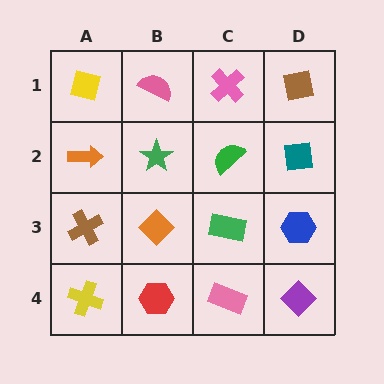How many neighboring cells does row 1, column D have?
2.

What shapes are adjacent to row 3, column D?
A teal square (row 2, column D), a purple diamond (row 4, column D), a green rectangle (row 3, column C).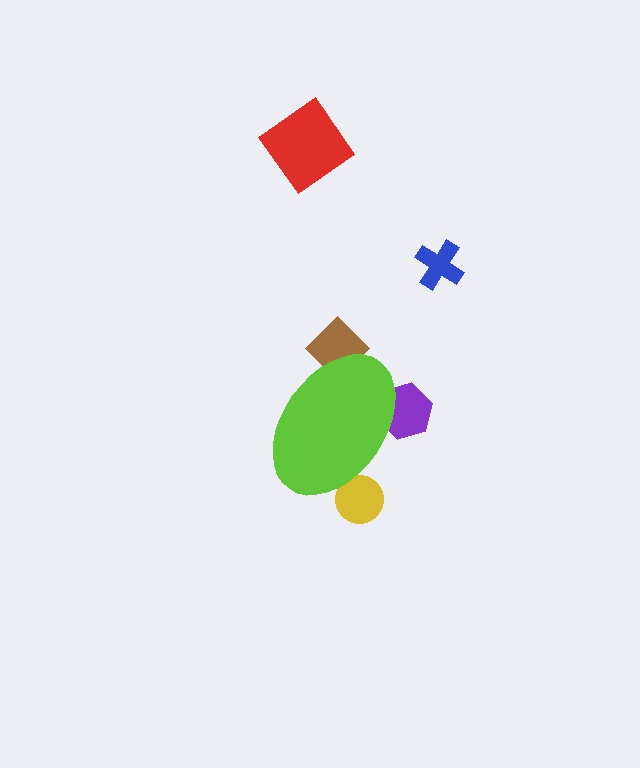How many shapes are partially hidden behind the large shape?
3 shapes are partially hidden.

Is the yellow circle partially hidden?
Yes, the yellow circle is partially hidden behind the lime ellipse.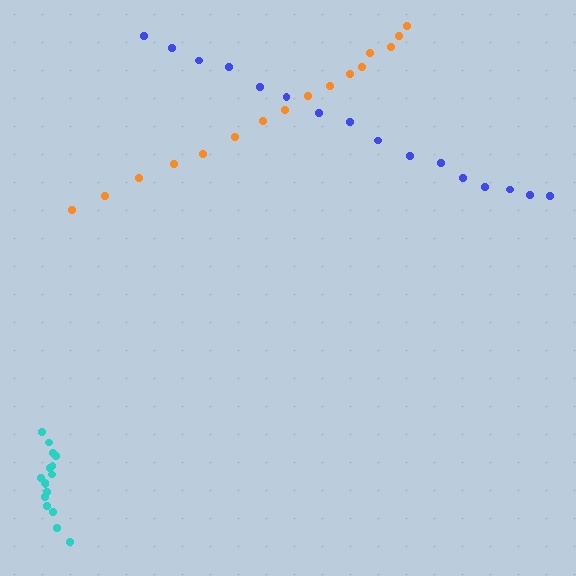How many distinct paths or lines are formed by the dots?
There are 3 distinct paths.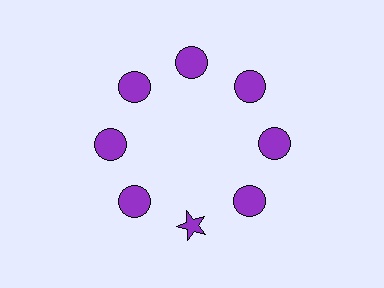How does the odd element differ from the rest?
It has a different shape: star instead of circle.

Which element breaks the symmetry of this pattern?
The purple star at roughly the 6 o'clock position breaks the symmetry. All other shapes are purple circles.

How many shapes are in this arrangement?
There are 8 shapes arranged in a ring pattern.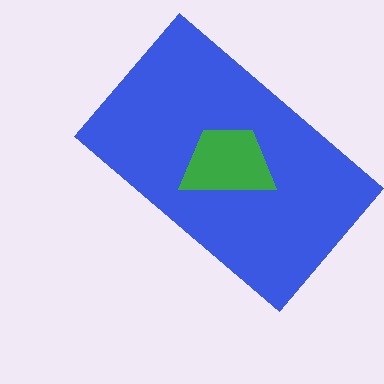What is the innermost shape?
The green trapezoid.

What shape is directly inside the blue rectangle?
The green trapezoid.